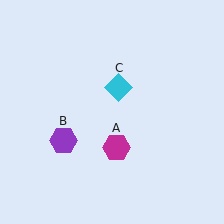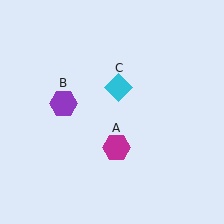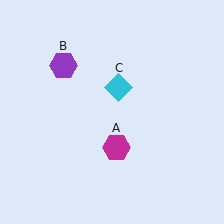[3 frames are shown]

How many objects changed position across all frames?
1 object changed position: purple hexagon (object B).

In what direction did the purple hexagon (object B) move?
The purple hexagon (object B) moved up.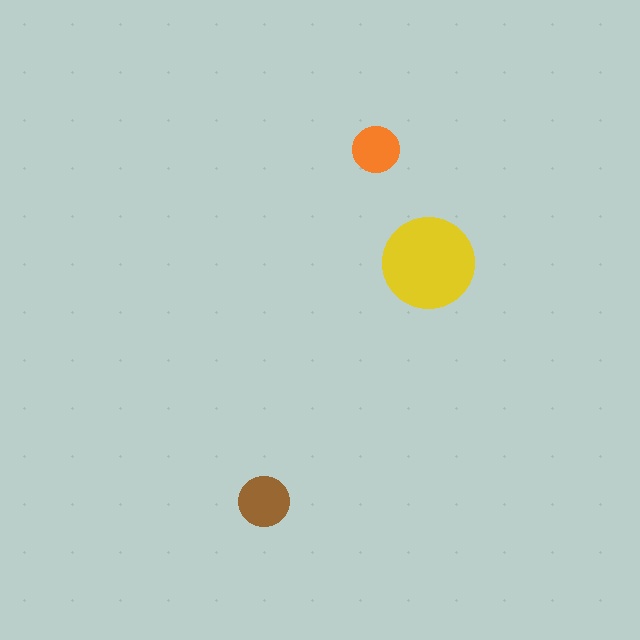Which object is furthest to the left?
The brown circle is leftmost.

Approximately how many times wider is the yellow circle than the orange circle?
About 2 times wider.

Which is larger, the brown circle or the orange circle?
The brown one.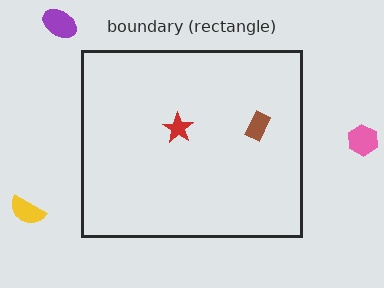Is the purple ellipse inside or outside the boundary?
Outside.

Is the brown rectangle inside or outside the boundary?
Inside.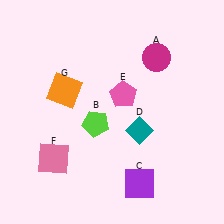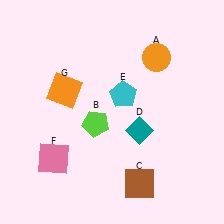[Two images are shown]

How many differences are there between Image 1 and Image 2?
There are 3 differences between the two images.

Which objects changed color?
A changed from magenta to orange. C changed from purple to brown. E changed from pink to cyan.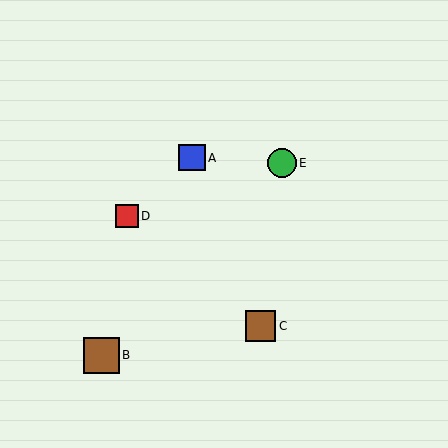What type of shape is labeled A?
Shape A is a blue square.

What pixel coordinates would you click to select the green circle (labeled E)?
Click at (282, 163) to select the green circle E.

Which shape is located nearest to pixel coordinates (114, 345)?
The brown square (labeled B) at (101, 356) is nearest to that location.